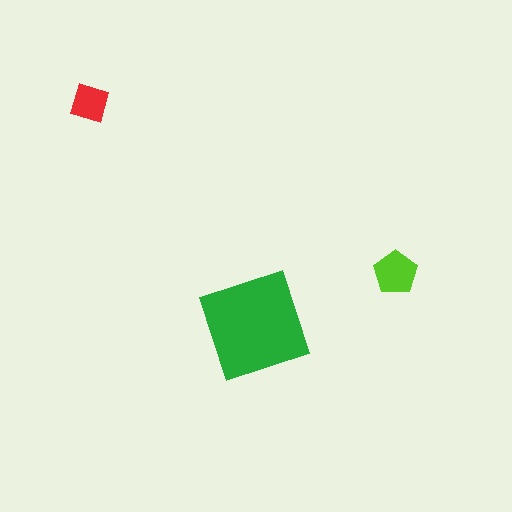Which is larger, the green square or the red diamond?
The green square.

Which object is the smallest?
The red diamond.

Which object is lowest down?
The green square is bottommost.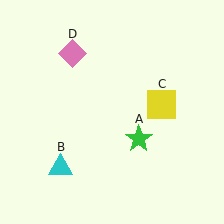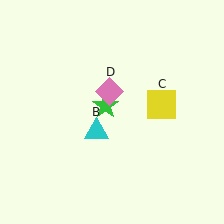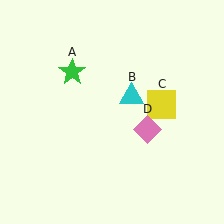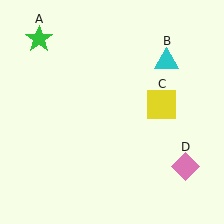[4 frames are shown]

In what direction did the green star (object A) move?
The green star (object A) moved up and to the left.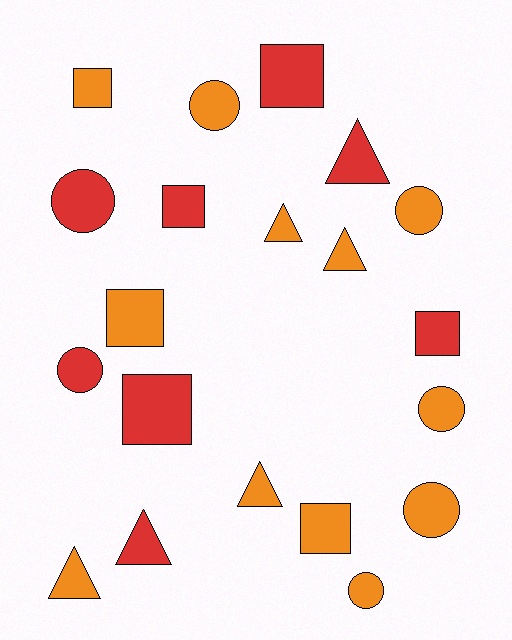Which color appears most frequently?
Orange, with 12 objects.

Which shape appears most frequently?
Circle, with 7 objects.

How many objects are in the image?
There are 20 objects.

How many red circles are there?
There are 2 red circles.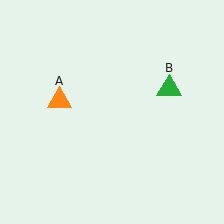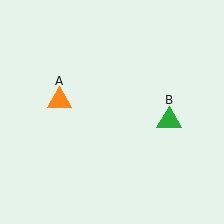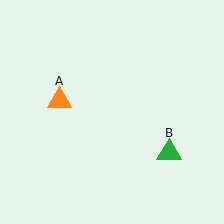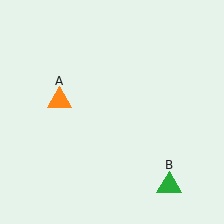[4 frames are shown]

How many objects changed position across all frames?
1 object changed position: green triangle (object B).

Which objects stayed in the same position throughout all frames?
Orange triangle (object A) remained stationary.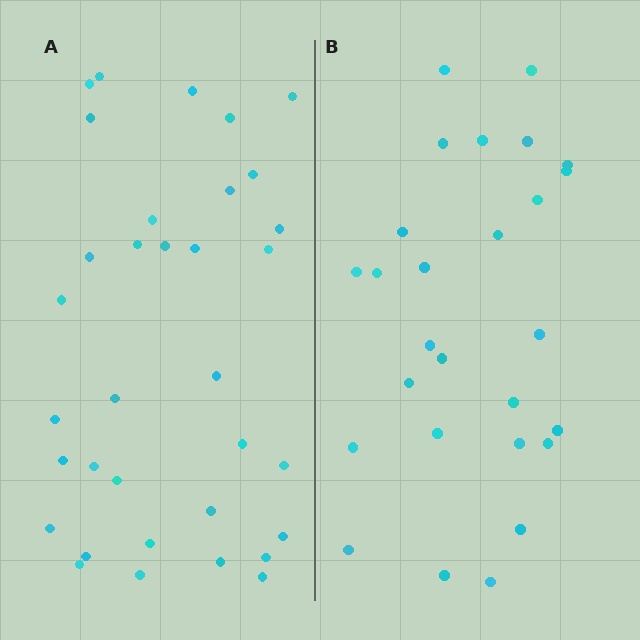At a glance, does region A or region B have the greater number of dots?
Region A (the left region) has more dots.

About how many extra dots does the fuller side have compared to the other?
Region A has roughly 8 or so more dots than region B.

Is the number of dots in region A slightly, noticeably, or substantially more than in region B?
Region A has noticeably more, but not dramatically so. The ratio is roughly 1.3 to 1.